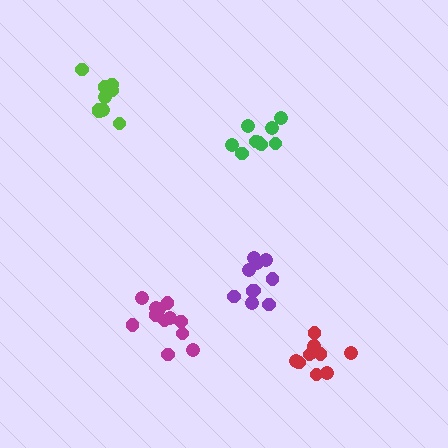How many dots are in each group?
Group 1: 9 dots, Group 2: 9 dots, Group 3: 10 dots, Group 4: 12 dots, Group 5: 10 dots (50 total).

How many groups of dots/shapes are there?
There are 5 groups.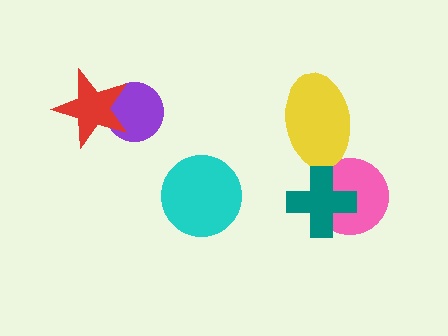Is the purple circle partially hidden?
Yes, it is partially covered by another shape.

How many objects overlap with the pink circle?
1 object overlaps with the pink circle.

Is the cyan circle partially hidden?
No, no other shape covers it.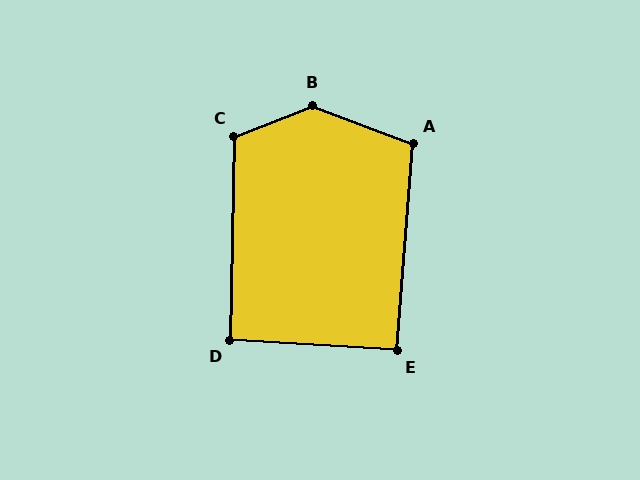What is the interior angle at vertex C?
Approximately 113 degrees (obtuse).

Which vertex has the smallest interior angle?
E, at approximately 91 degrees.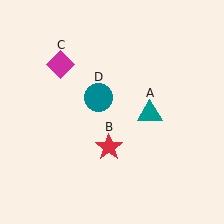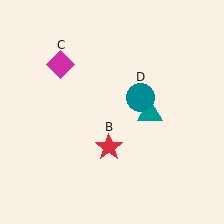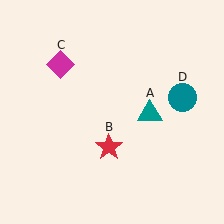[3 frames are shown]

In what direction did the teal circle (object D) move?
The teal circle (object D) moved right.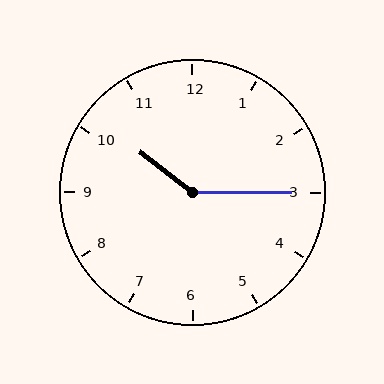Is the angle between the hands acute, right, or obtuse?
It is obtuse.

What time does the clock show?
10:15.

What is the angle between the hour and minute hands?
Approximately 142 degrees.